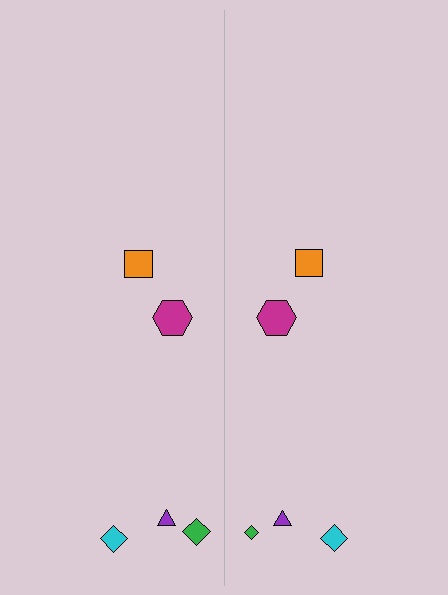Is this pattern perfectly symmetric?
No, the pattern is not perfectly symmetric. The green diamond on the right side has a different size than its mirror counterpart.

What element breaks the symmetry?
The green diamond on the right side has a different size than its mirror counterpart.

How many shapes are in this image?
There are 10 shapes in this image.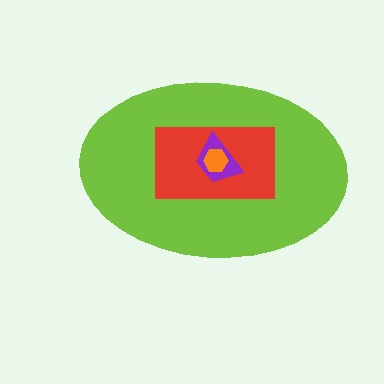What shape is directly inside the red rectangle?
The purple trapezoid.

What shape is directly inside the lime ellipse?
The red rectangle.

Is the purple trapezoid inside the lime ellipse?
Yes.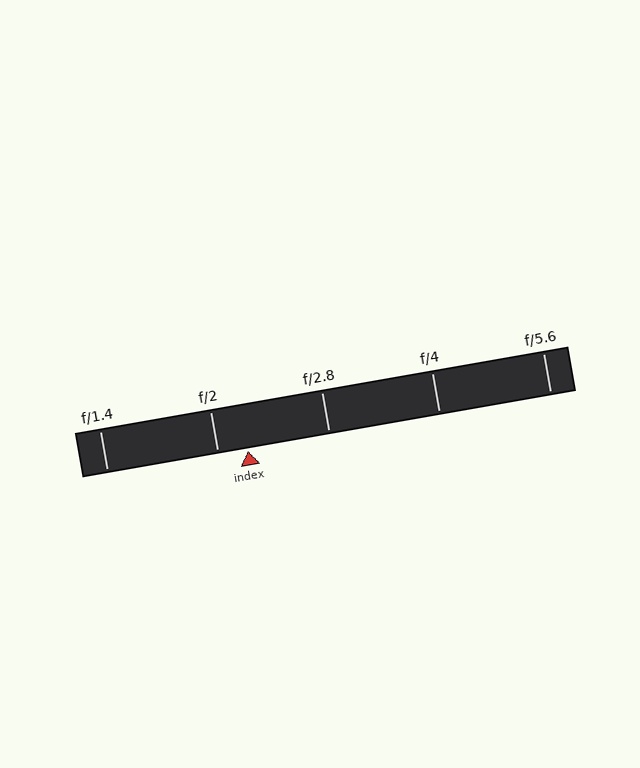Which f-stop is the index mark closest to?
The index mark is closest to f/2.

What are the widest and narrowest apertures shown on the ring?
The widest aperture shown is f/1.4 and the narrowest is f/5.6.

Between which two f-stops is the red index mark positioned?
The index mark is between f/2 and f/2.8.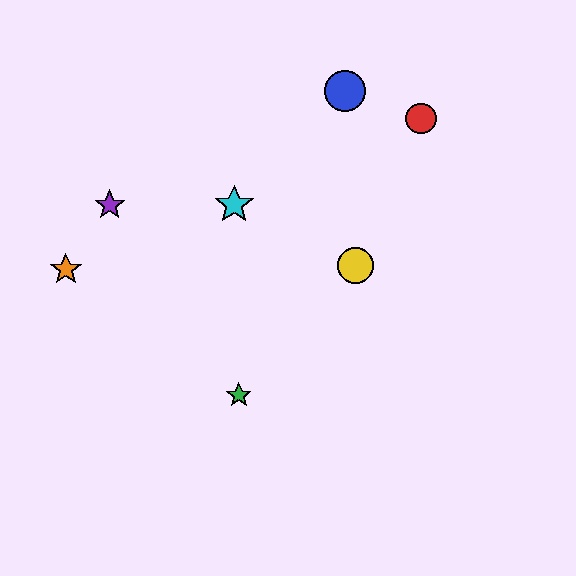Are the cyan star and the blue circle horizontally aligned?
No, the cyan star is at y≈205 and the blue circle is at y≈91.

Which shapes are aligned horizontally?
The purple star, the cyan star are aligned horizontally.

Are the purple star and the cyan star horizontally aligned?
Yes, both are at y≈205.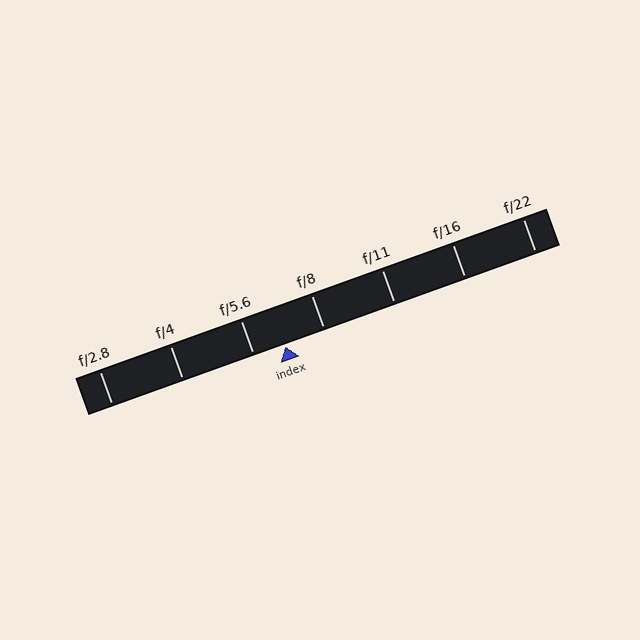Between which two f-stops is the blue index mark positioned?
The index mark is between f/5.6 and f/8.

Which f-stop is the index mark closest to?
The index mark is closest to f/5.6.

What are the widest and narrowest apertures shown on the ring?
The widest aperture shown is f/2.8 and the narrowest is f/22.